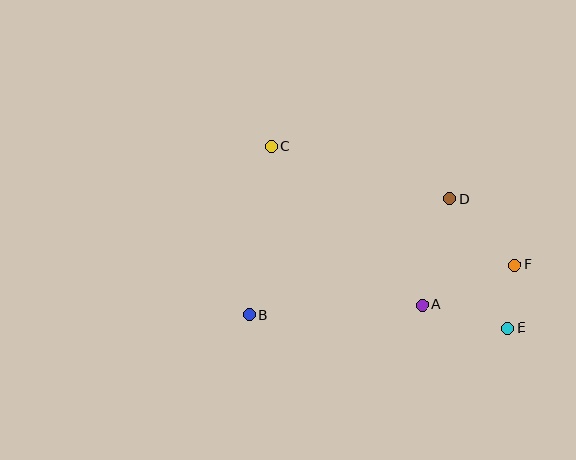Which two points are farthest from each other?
Points C and E are farthest from each other.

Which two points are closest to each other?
Points E and F are closest to each other.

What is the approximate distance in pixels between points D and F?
The distance between D and F is approximately 93 pixels.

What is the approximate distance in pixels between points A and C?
The distance between A and C is approximately 219 pixels.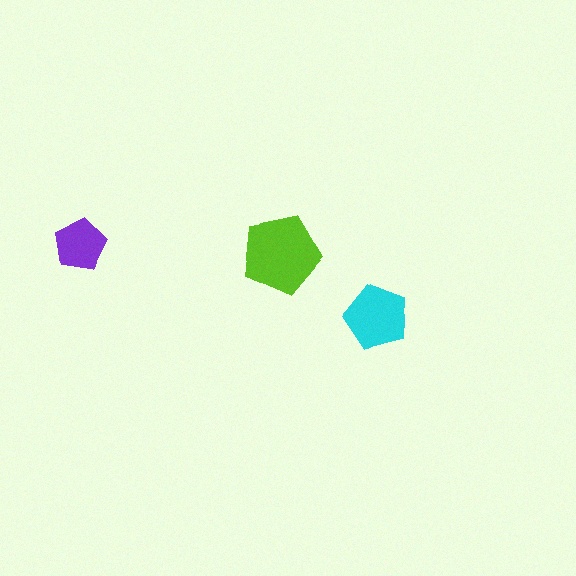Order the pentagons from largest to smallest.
the lime one, the cyan one, the purple one.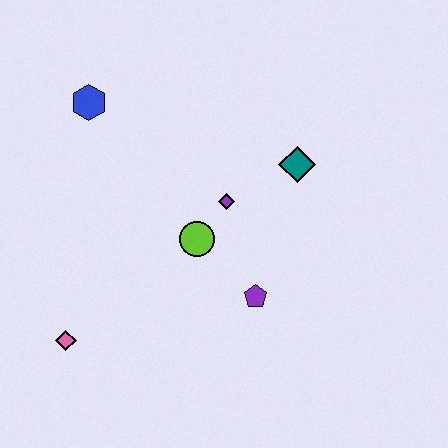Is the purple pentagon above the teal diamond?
No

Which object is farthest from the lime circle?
The blue hexagon is farthest from the lime circle.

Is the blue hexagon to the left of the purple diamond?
Yes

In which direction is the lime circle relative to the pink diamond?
The lime circle is to the right of the pink diamond.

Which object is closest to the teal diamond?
The purple diamond is closest to the teal diamond.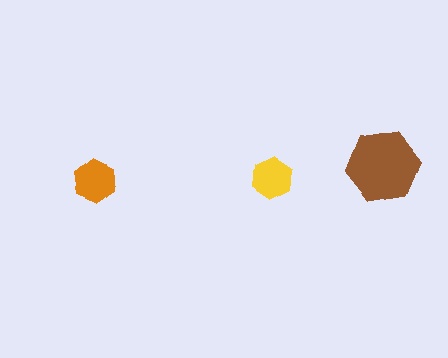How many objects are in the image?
There are 3 objects in the image.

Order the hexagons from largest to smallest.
the brown one, the orange one, the yellow one.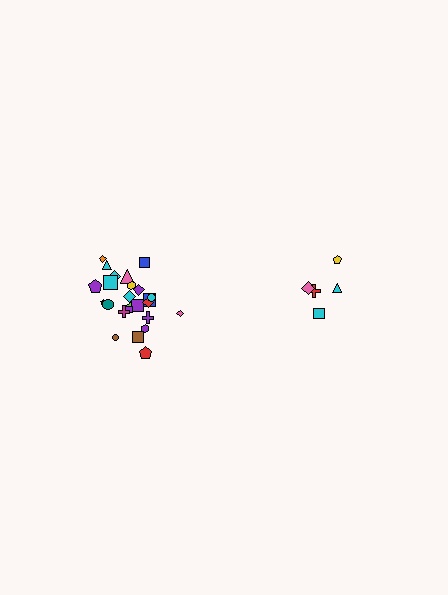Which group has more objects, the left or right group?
The left group.